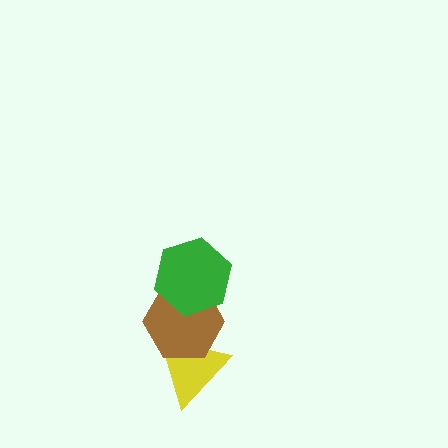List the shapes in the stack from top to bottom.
From top to bottom: the green hexagon, the brown hexagon, the yellow triangle.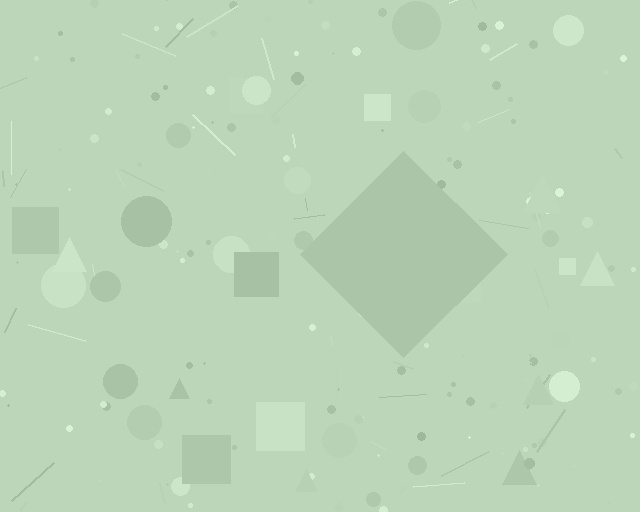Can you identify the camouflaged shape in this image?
The camouflaged shape is a diamond.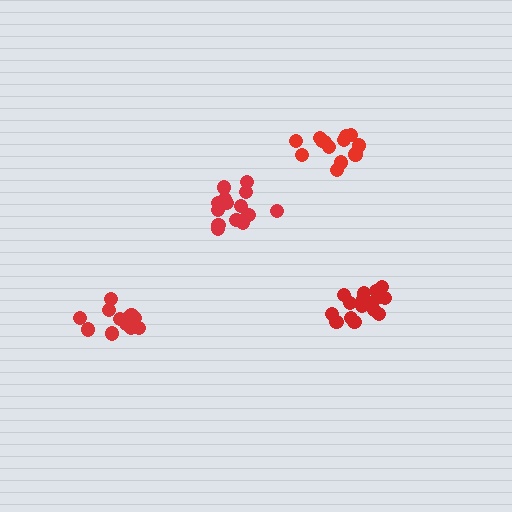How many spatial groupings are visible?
There are 4 spatial groupings.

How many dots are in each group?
Group 1: 14 dots, Group 2: 17 dots, Group 3: 14 dots, Group 4: 15 dots (60 total).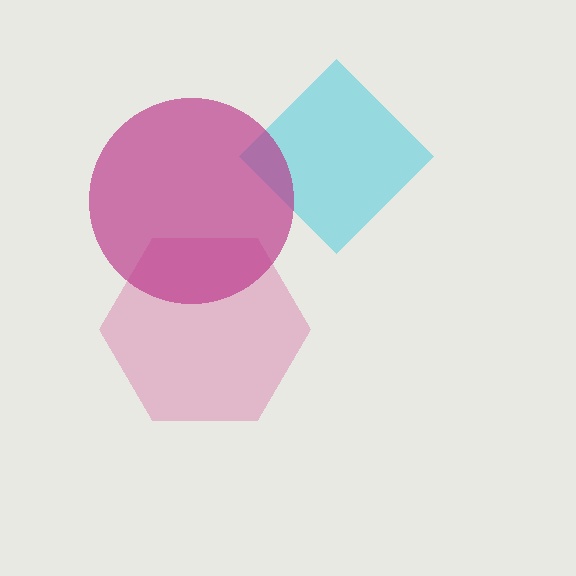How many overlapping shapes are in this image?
There are 3 overlapping shapes in the image.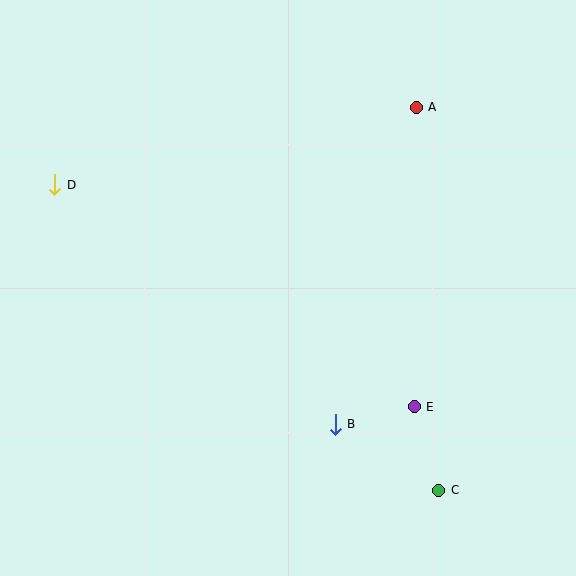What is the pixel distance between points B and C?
The distance between B and C is 123 pixels.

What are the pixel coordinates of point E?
Point E is at (414, 407).